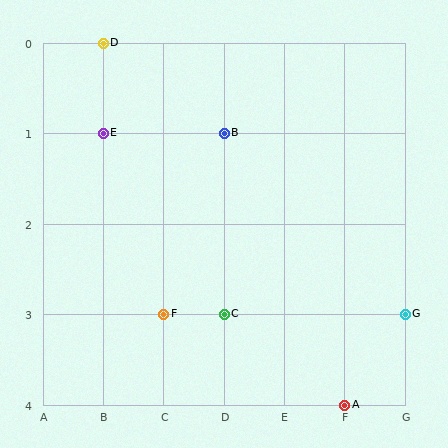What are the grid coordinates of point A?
Point A is at grid coordinates (F, 4).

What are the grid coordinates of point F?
Point F is at grid coordinates (C, 3).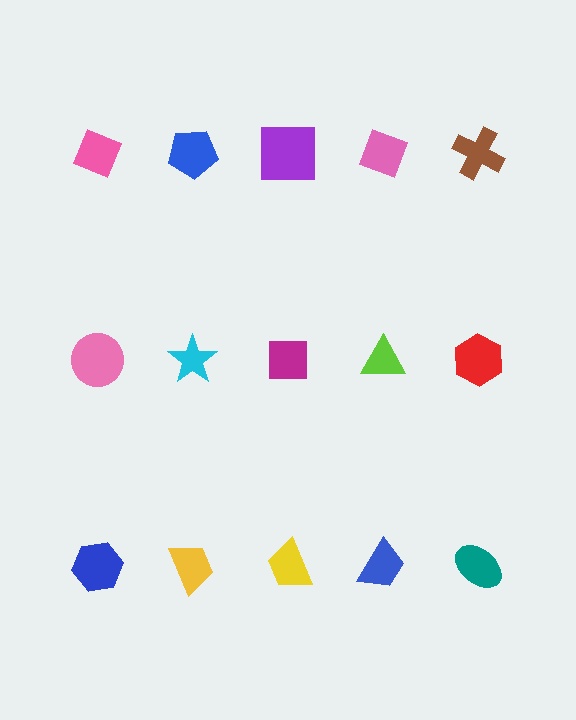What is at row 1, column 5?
A brown cross.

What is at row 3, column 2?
A yellow trapezoid.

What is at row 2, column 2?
A cyan star.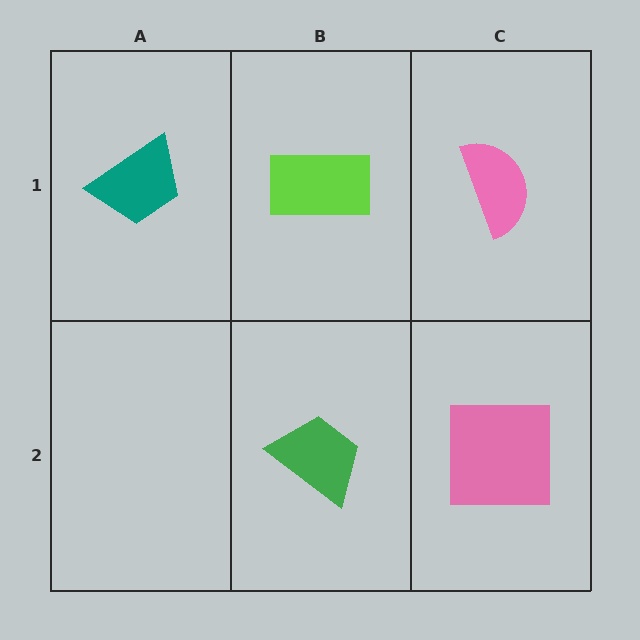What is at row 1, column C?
A pink semicircle.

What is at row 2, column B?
A green trapezoid.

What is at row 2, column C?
A pink square.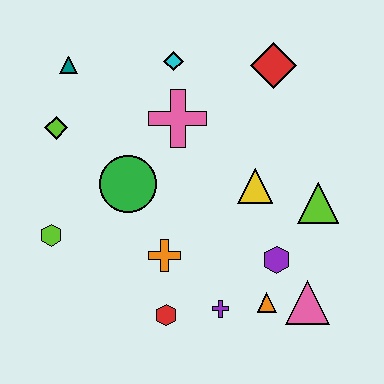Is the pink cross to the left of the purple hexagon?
Yes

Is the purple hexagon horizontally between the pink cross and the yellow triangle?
No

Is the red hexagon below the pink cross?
Yes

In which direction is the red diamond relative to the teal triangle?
The red diamond is to the right of the teal triangle.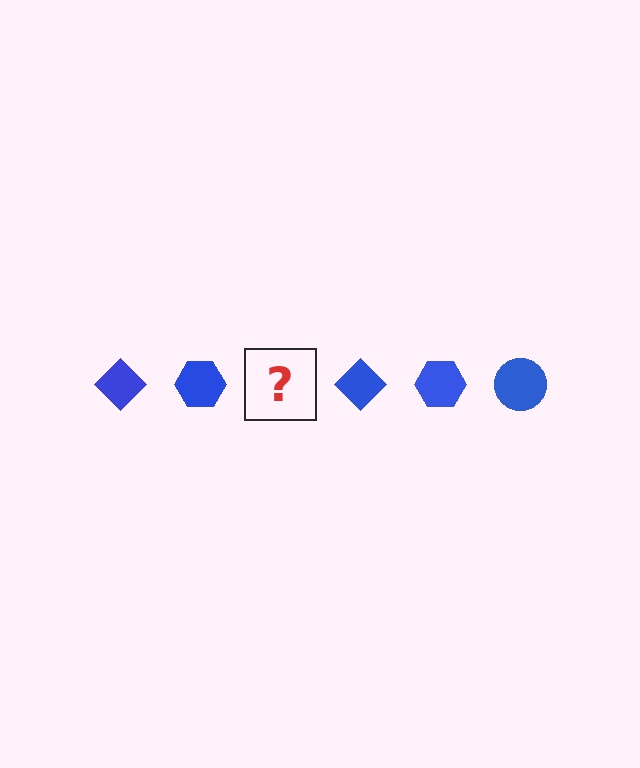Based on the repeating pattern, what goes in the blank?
The blank should be a blue circle.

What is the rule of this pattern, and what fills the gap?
The rule is that the pattern cycles through diamond, hexagon, circle shapes in blue. The gap should be filled with a blue circle.